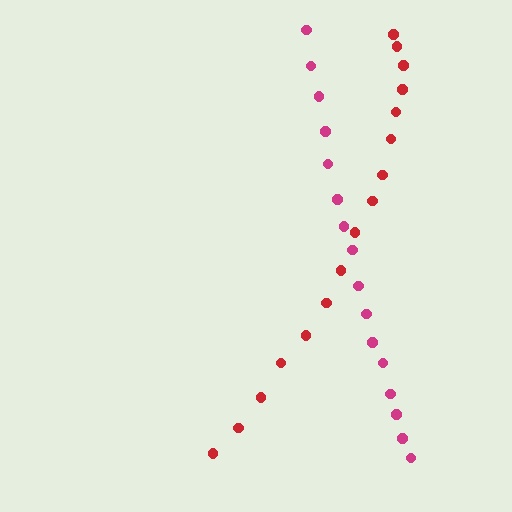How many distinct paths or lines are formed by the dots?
There are 2 distinct paths.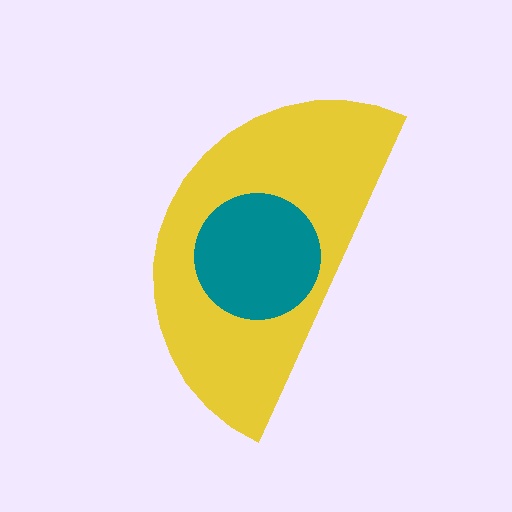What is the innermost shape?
The teal circle.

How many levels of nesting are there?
2.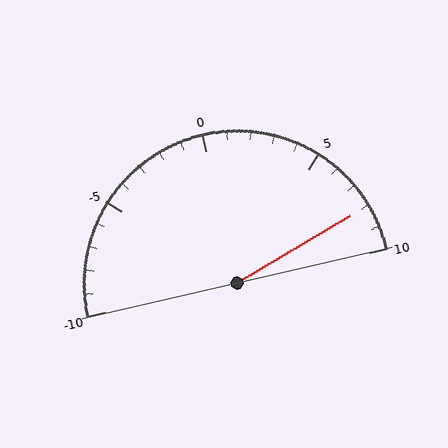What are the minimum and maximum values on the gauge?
The gauge ranges from -10 to 10.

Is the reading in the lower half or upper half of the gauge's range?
The reading is in the upper half of the range (-10 to 10).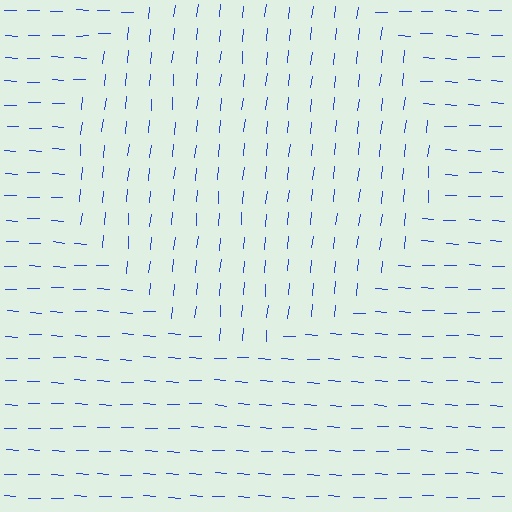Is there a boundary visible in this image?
Yes, there is a texture boundary formed by a change in line orientation.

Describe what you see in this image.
The image is filled with small blue line segments. A circle region in the image has lines oriented differently from the surrounding lines, creating a visible texture boundary.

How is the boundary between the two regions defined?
The boundary is defined purely by a change in line orientation (approximately 87 degrees difference). All lines are the same color and thickness.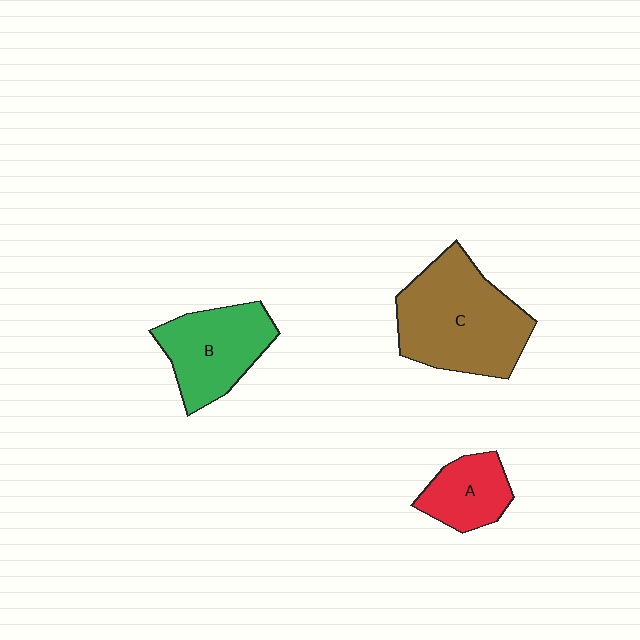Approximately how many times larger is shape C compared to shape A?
Approximately 2.3 times.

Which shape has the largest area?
Shape C (brown).